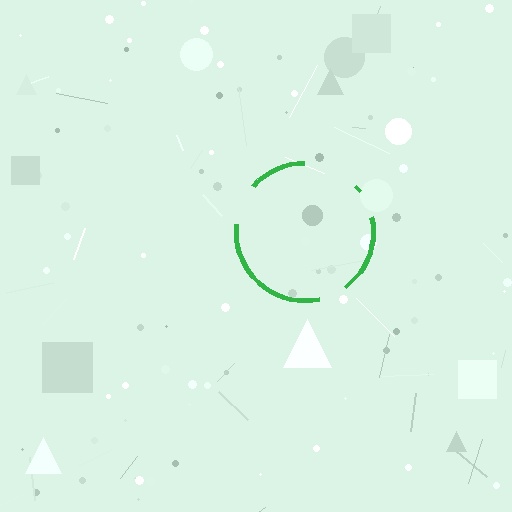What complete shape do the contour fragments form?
The contour fragments form a circle.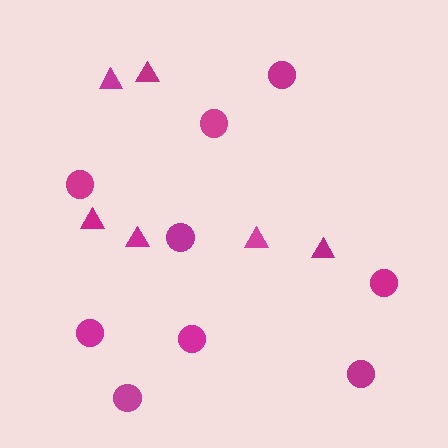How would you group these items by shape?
There are 2 groups: one group of triangles (6) and one group of circles (9).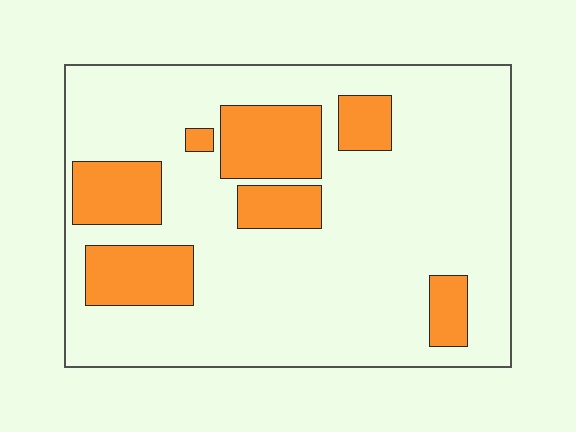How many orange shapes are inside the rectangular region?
7.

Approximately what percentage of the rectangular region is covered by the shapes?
Approximately 20%.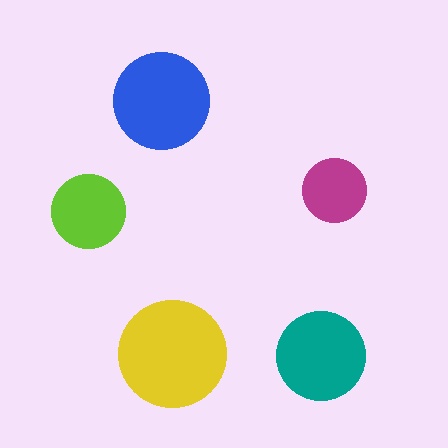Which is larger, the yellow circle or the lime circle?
The yellow one.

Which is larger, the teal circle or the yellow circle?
The yellow one.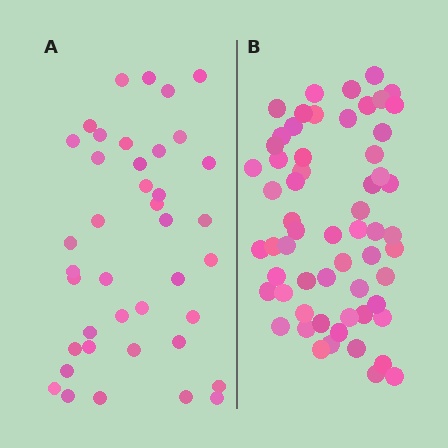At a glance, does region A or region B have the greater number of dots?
Region B (the right region) has more dots.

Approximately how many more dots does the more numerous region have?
Region B has approximately 20 more dots than region A.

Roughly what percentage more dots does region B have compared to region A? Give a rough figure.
About 50% more.